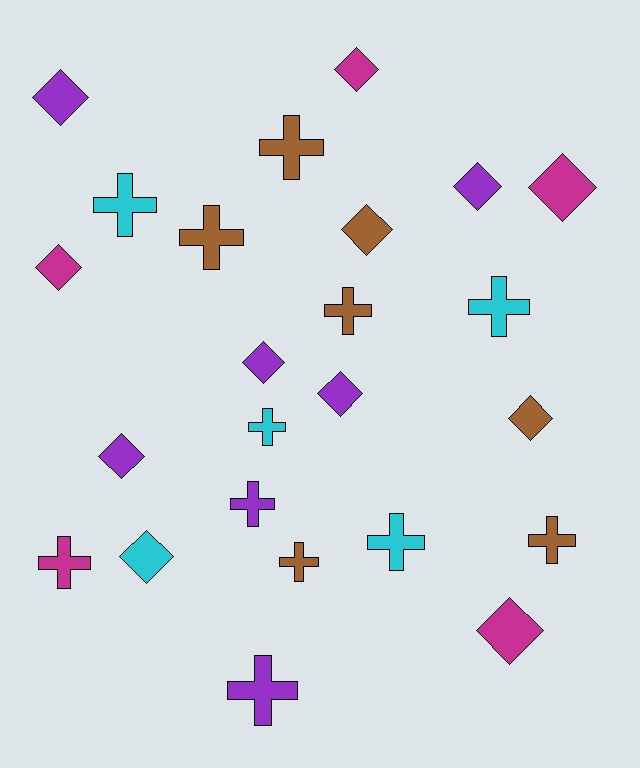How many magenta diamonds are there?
There are 4 magenta diamonds.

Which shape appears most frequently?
Cross, with 12 objects.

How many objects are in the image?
There are 24 objects.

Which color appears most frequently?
Brown, with 7 objects.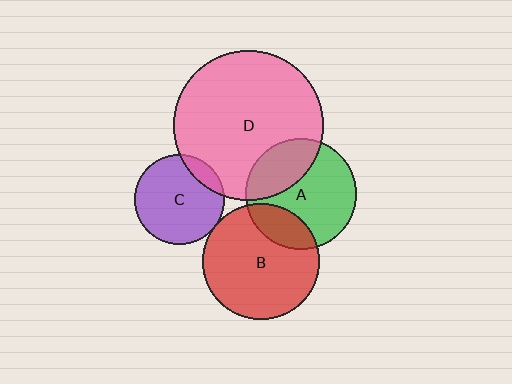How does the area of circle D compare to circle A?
Approximately 1.8 times.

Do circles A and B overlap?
Yes.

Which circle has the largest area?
Circle D (pink).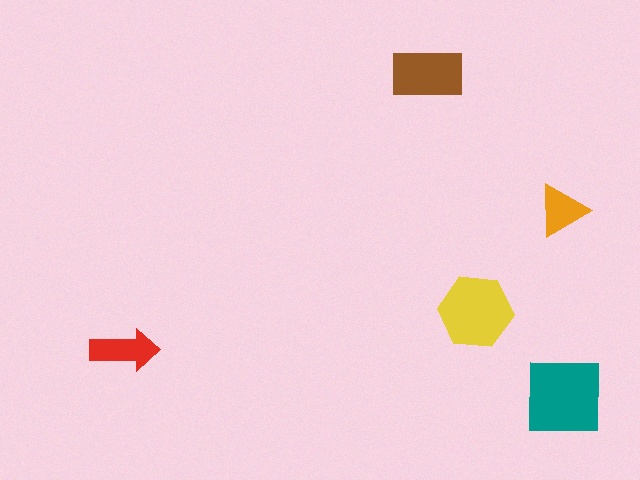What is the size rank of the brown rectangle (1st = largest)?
3rd.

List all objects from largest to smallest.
The teal square, the yellow hexagon, the brown rectangle, the red arrow, the orange triangle.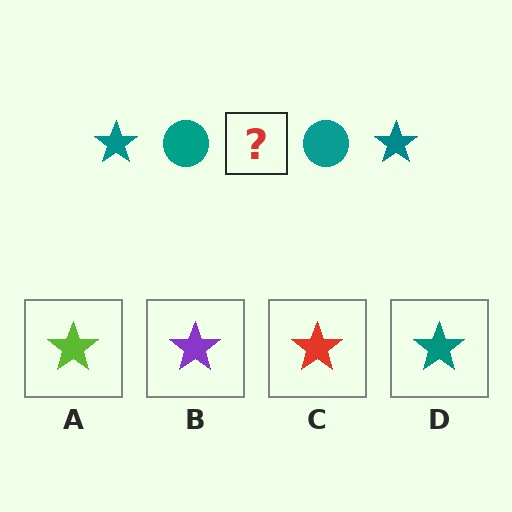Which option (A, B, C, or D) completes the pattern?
D.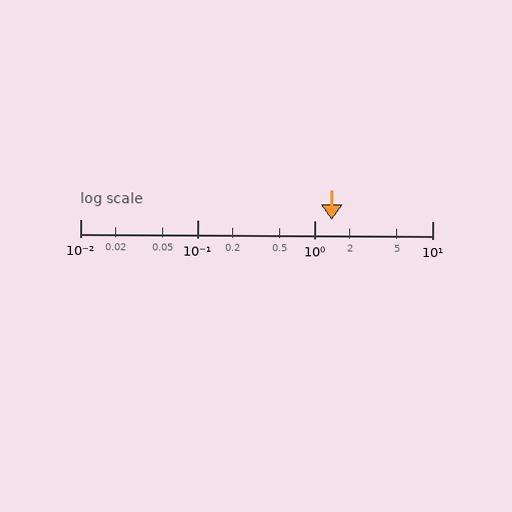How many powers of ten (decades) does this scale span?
The scale spans 3 decades, from 0.01 to 10.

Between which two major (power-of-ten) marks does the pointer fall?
The pointer is between 1 and 10.